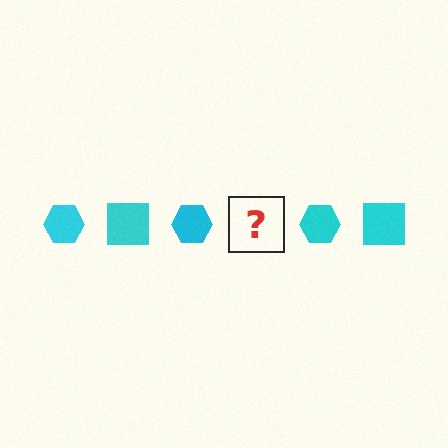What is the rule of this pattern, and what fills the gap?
The rule is that the pattern cycles through hexagon, square shapes in cyan. The gap should be filled with a cyan square.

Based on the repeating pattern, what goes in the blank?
The blank should be a cyan square.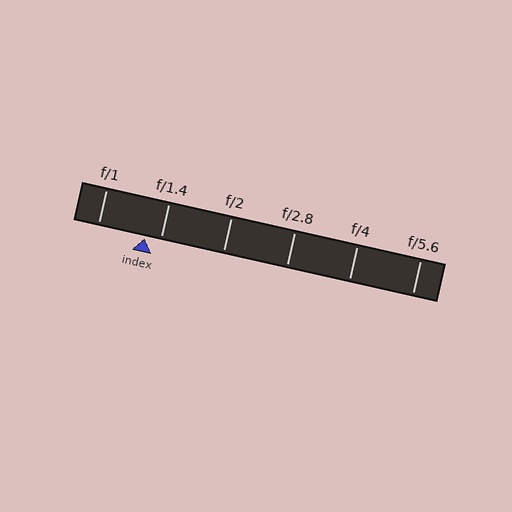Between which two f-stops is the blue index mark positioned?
The index mark is between f/1 and f/1.4.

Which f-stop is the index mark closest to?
The index mark is closest to f/1.4.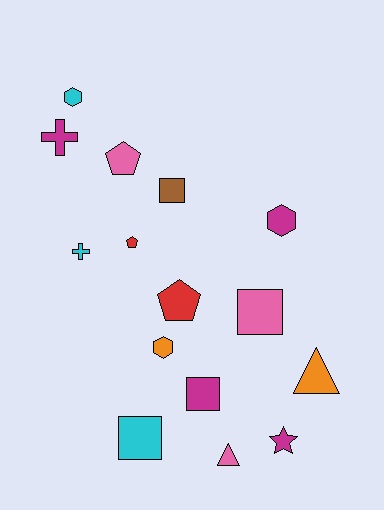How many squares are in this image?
There are 4 squares.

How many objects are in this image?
There are 15 objects.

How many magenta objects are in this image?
There are 4 magenta objects.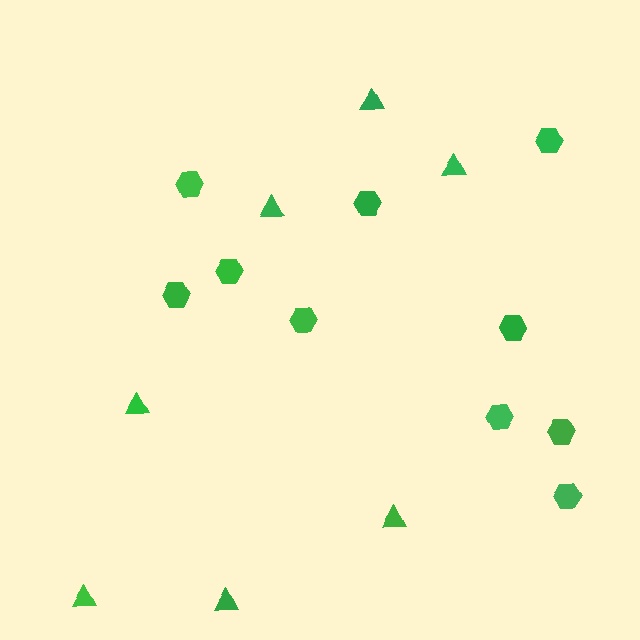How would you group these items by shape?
There are 2 groups: one group of hexagons (10) and one group of triangles (7).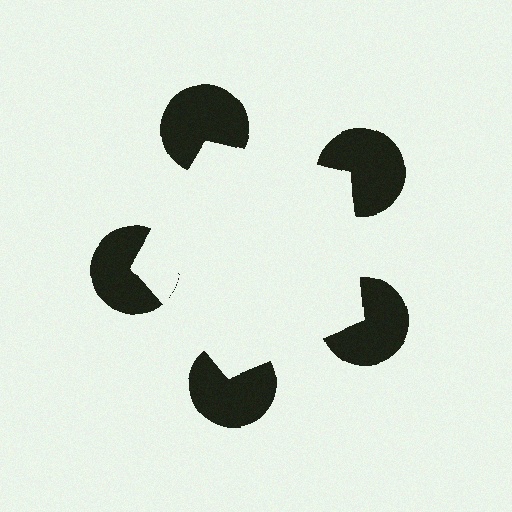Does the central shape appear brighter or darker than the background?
It typically appears slightly brighter than the background, even though no actual brightness change is drawn.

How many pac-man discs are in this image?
There are 5 — one at each vertex of the illusory pentagon.